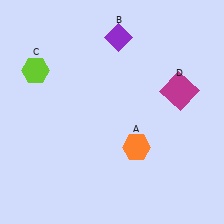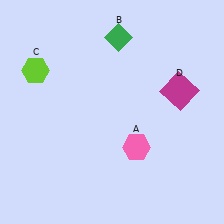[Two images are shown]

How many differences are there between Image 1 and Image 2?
There are 2 differences between the two images.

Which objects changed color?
A changed from orange to pink. B changed from purple to green.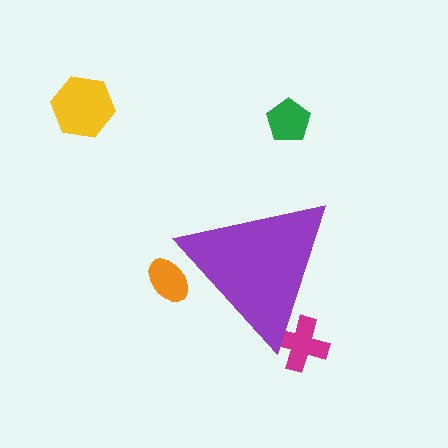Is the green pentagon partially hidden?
No, the green pentagon is fully visible.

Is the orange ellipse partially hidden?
Yes, the orange ellipse is partially hidden behind the purple triangle.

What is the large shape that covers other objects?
A purple triangle.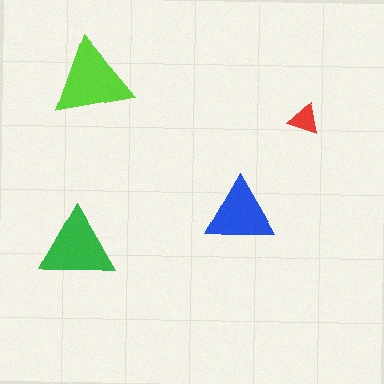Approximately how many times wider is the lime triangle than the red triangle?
About 2.5 times wider.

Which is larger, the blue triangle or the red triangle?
The blue one.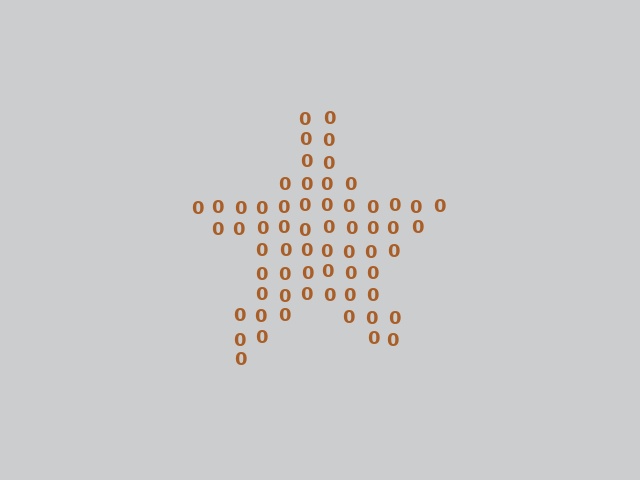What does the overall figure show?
The overall figure shows a star.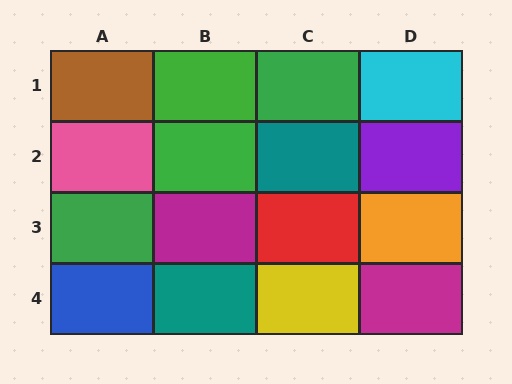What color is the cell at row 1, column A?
Brown.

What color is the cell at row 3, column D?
Orange.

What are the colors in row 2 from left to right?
Pink, green, teal, purple.